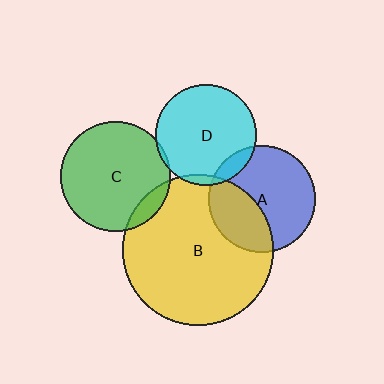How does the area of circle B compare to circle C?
Approximately 1.9 times.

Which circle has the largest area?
Circle B (yellow).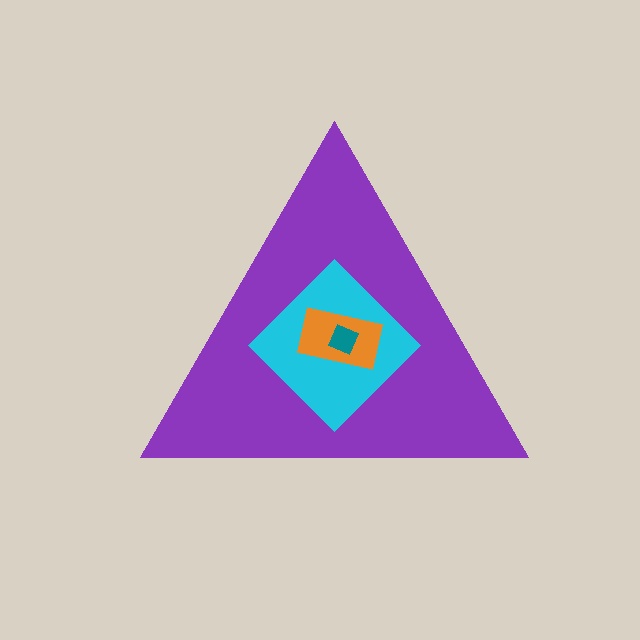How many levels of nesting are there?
4.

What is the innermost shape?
The teal square.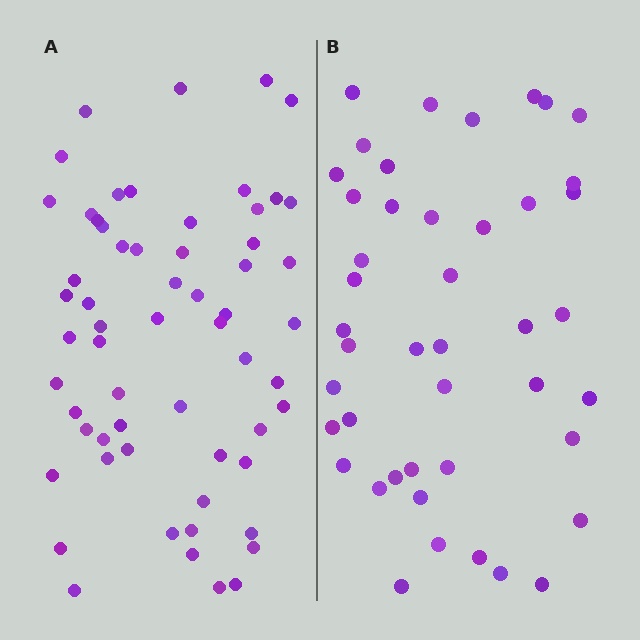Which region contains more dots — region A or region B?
Region A (the left region) has more dots.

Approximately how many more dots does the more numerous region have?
Region A has approximately 15 more dots than region B.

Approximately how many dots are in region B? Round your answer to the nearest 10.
About 40 dots. (The exact count is 44, which rounds to 40.)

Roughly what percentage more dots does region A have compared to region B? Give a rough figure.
About 35% more.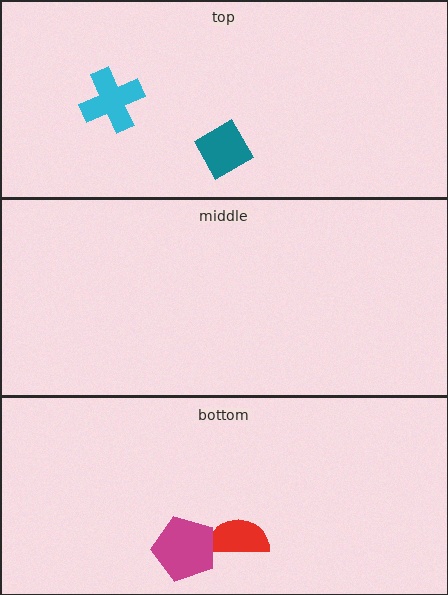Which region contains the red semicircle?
The bottom region.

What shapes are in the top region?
The cyan cross, the teal diamond.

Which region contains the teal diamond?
The top region.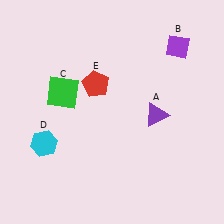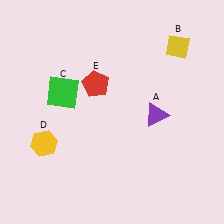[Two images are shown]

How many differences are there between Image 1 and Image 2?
There are 2 differences between the two images.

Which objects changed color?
B changed from purple to yellow. D changed from cyan to yellow.